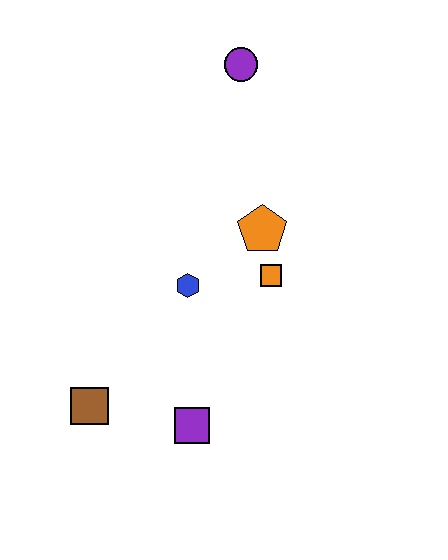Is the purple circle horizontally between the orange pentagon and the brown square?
Yes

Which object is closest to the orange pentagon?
The orange square is closest to the orange pentagon.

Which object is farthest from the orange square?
The brown square is farthest from the orange square.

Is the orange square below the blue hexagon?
No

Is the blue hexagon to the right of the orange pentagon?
No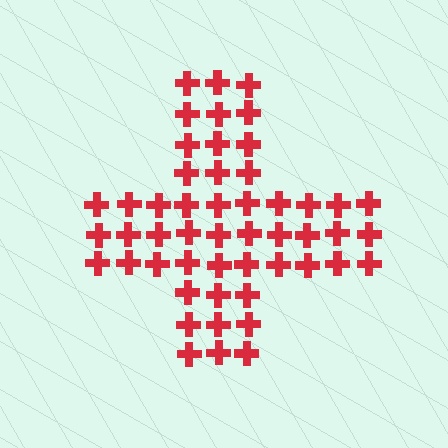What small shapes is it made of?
It is made of small crosses.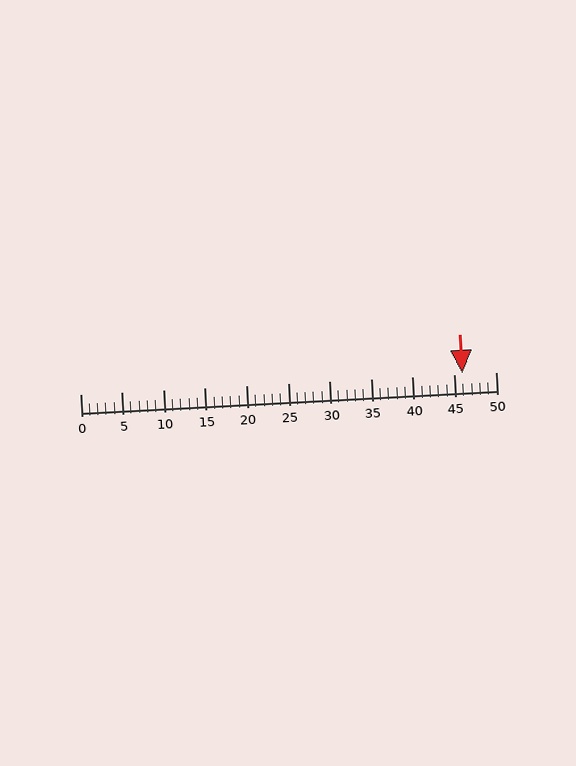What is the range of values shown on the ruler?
The ruler shows values from 0 to 50.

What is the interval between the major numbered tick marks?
The major tick marks are spaced 5 units apart.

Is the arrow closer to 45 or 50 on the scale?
The arrow is closer to 45.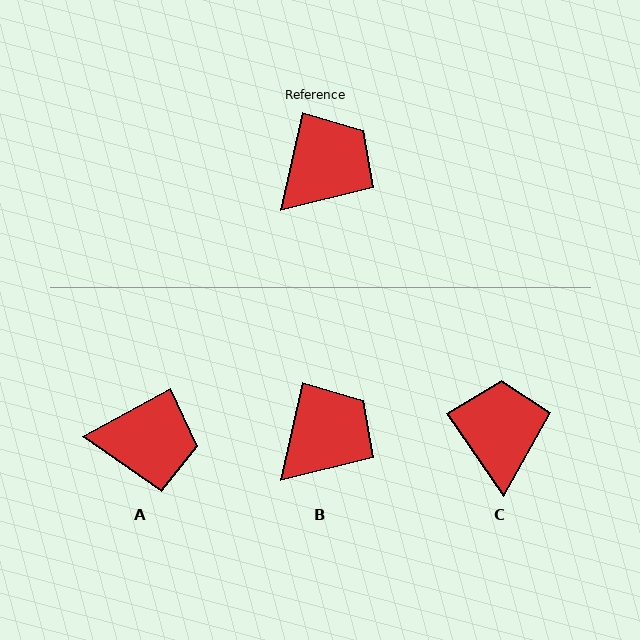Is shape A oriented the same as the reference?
No, it is off by about 49 degrees.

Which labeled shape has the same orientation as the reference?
B.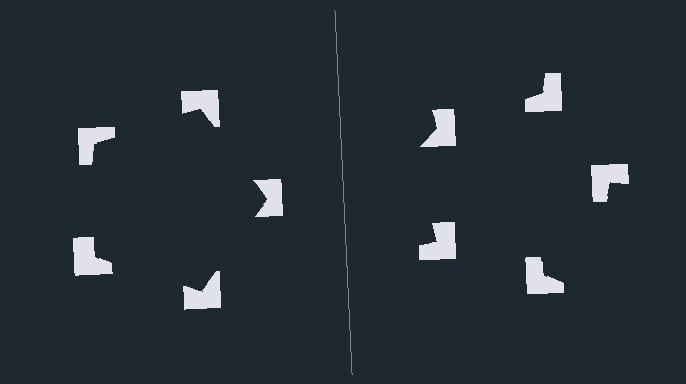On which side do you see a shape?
An illusory pentagon appears on the left side. On the right side the wedge cuts are rotated, so no coherent shape forms.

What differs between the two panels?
The notched squares are positioned identically on both sides; only the wedge orientations differ. On the left they align to a pentagon; on the right they are misaligned.